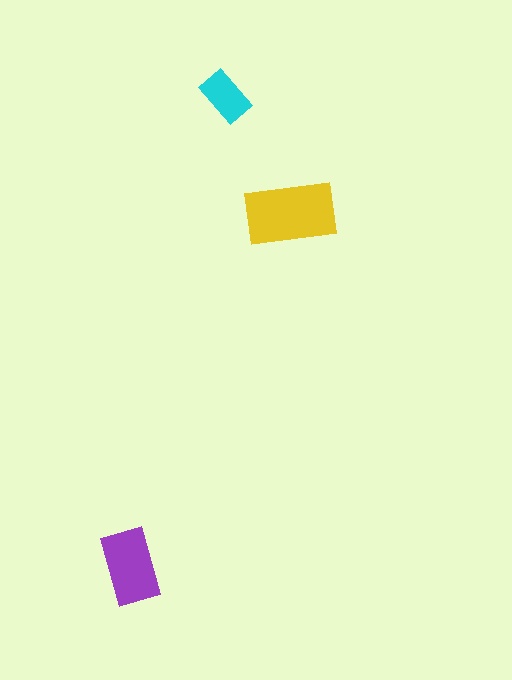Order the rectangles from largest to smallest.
the yellow one, the purple one, the cyan one.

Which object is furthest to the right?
The yellow rectangle is rightmost.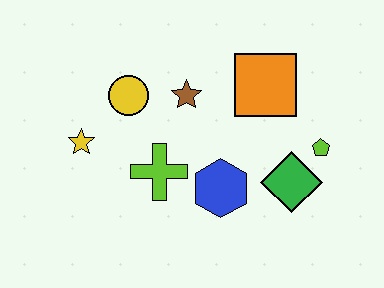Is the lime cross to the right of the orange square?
No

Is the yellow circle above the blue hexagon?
Yes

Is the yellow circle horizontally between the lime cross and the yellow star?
Yes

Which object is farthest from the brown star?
The lime pentagon is farthest from the brown star.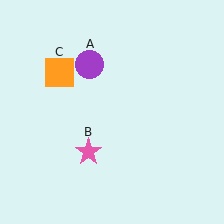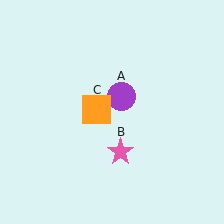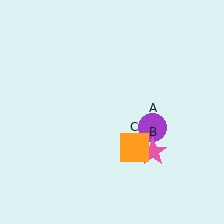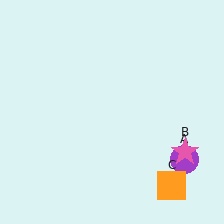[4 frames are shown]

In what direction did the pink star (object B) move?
The pink star (object B) moved right.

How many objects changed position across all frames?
3 objects changed position: purple circle (object A), pink star (object B), orange square (object C).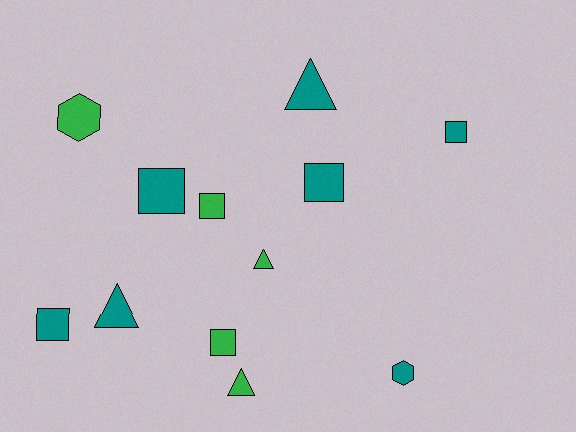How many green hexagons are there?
There is 1 green hexagon.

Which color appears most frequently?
Teal, with 7 objects.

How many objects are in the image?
There are 12 objects.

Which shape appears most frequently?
Square, with 6 objects.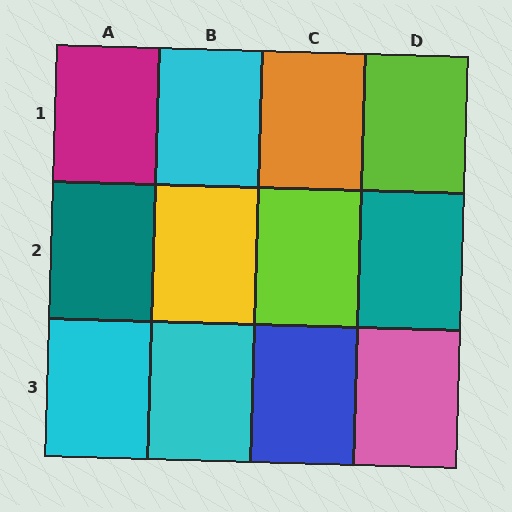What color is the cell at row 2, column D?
Teal.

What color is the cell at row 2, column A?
Teal.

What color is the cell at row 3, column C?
Blue.